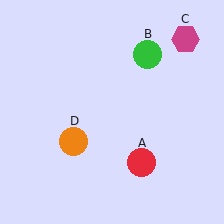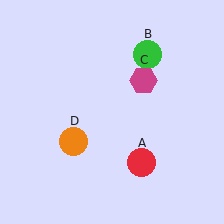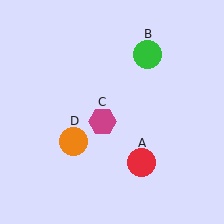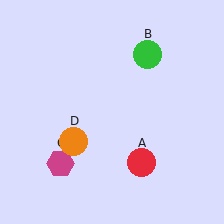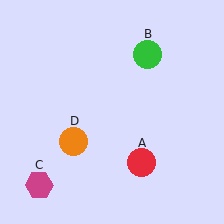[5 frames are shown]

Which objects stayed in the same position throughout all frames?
Red circle (object A) and green circle (object B) and orange circle (object D) remained stationary.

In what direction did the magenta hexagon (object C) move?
The magenta hexagon (object C) moved down and to the left.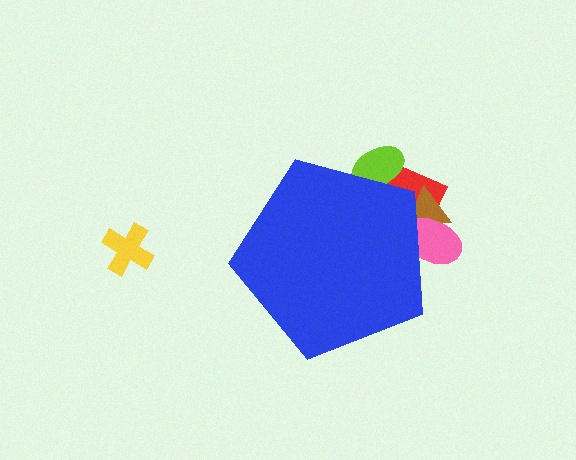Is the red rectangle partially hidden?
Yes, the red rectangle is partially hidden behind the blue pentagon.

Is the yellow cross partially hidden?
No, the yellow cross is fully visible.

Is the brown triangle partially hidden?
Yes, the brown triangle is partially hidden behind the blue pentagon.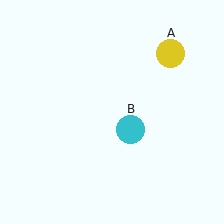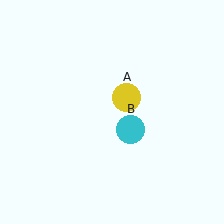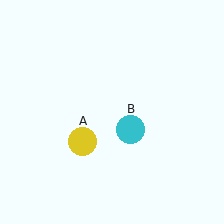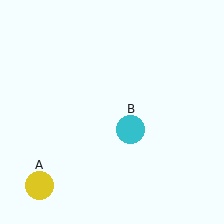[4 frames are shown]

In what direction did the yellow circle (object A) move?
The yellow circle (object A) moved down and to the left.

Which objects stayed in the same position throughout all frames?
Cyan circle (object B) remained stationary.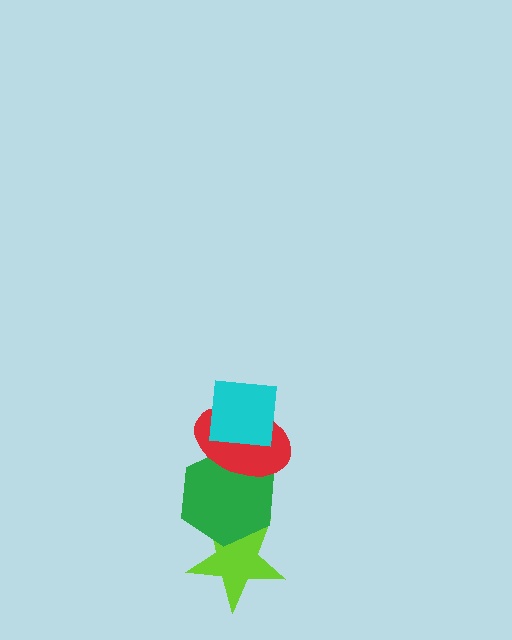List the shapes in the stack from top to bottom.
From top to bottom: the cyan square, the red ellipse, the green hexagon, the lime star.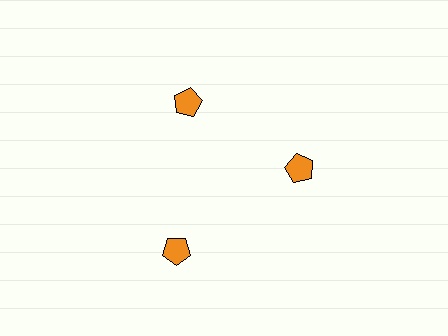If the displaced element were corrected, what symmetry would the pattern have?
It would have 3-fold rotational symmetry — the pattern would map onto itself every 120 degrees.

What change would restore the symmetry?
The symmetry would be restored by moving it inward, back onto the ring so that all 3 pentagons sit at equal angles and equal distance from the center.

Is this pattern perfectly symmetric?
No. The 3 orange pentagons are arranged in a ring, but one element near the 7 o'clock position is pushed outward from the center, breaking the 3-fold rotational symmetry.